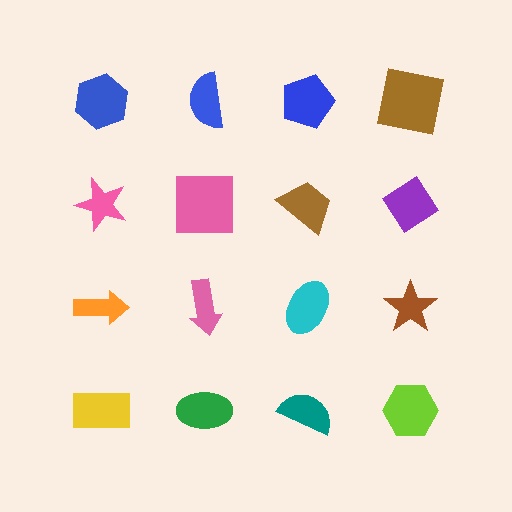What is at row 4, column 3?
A teal semicircle.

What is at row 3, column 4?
A brown star.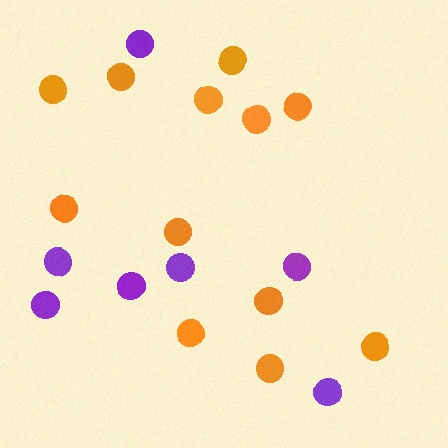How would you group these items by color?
There are 2 groups: one group of orange circles (12) and one group of purple circles (7).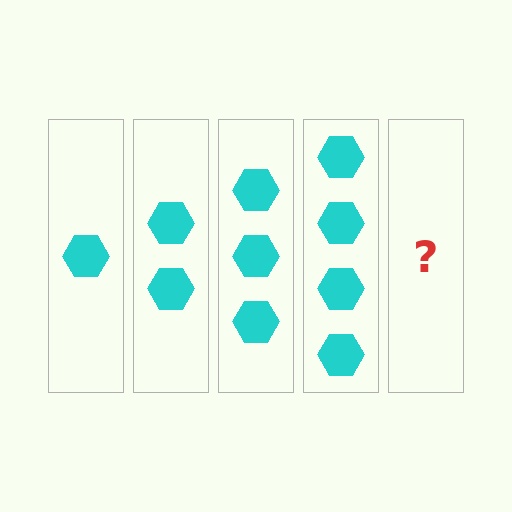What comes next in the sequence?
The next element should be 5 hexagons.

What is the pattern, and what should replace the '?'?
The pattern is that each step adds one more hexagon. The '?' should be 5 hexagons.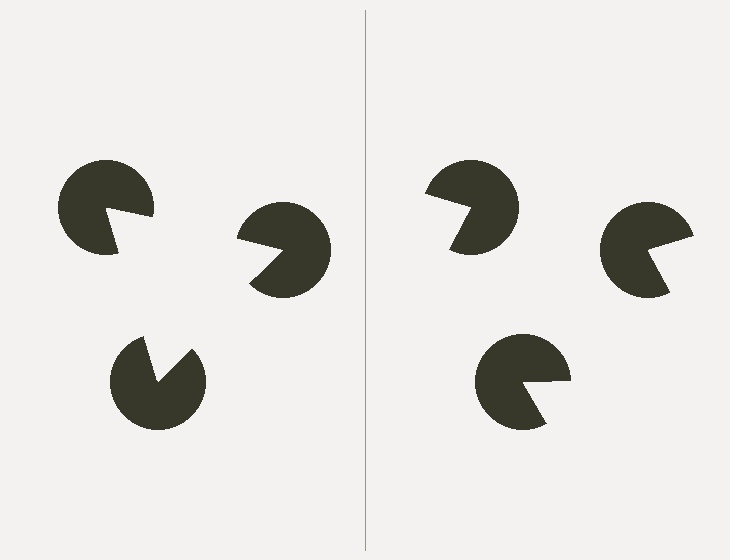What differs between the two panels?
The pac-man discs are positioned identically on both sides; only the wedge orientations differ. On the left they align to a triangle; on the right they are misaligned.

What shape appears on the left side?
An illusory triangle.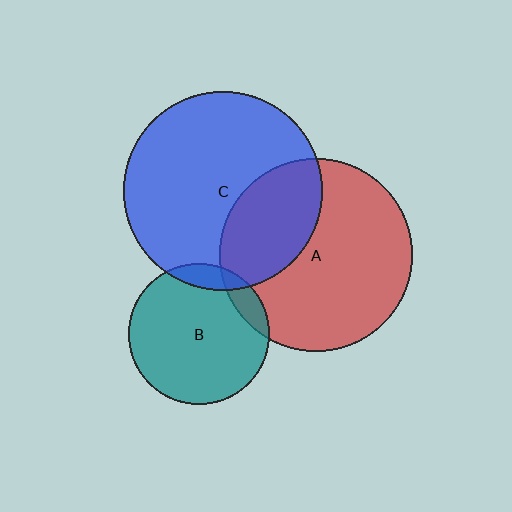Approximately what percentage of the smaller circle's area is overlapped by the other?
Approximately 30%.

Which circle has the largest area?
Circle C (blue).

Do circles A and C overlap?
Yes.